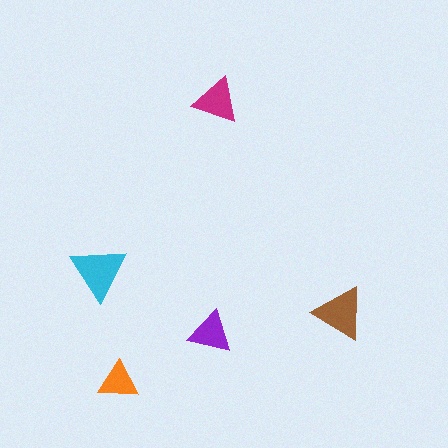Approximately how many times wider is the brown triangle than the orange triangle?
About 1.5 times wider.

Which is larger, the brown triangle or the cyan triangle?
The cyan one.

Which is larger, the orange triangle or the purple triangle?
The purple one.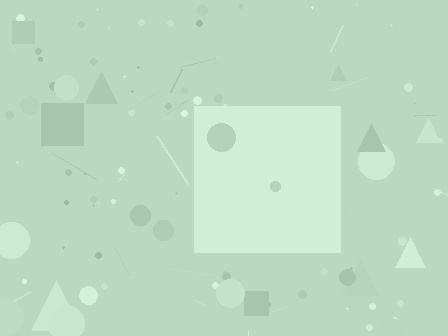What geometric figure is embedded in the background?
A square is embedded in the background.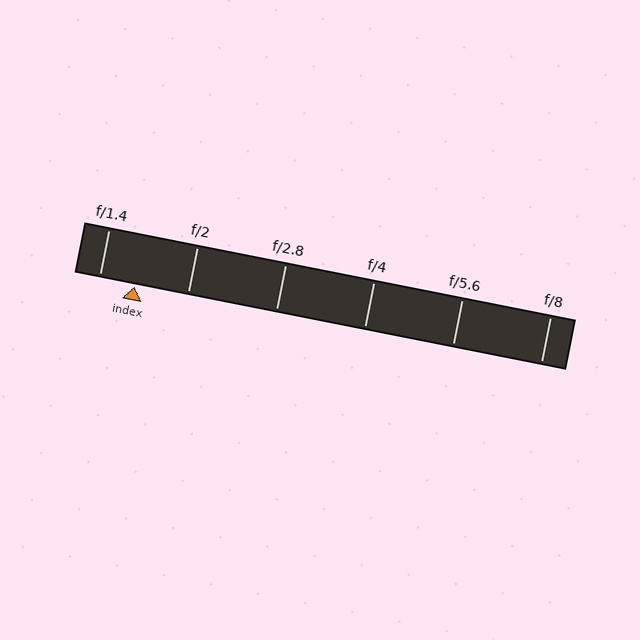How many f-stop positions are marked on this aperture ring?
There are 6 f-stop positions marked.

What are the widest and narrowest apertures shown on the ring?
The widest aperture shown is f/1.4 and the narrowest is f/8.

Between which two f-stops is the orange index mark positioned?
The index mark is between f/1.4 and f/2.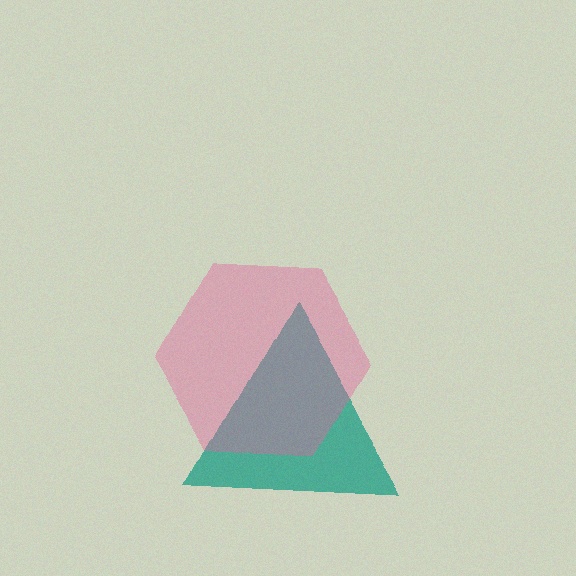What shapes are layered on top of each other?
The layered shapes are: a teal triangle, a pink hexagon.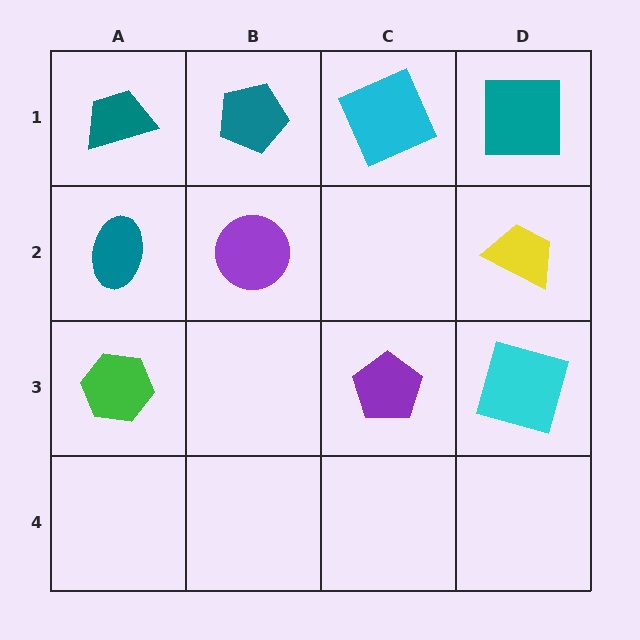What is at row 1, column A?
A teal trapezoid.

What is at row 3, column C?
A purple pentagon.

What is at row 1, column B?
A teal pentagon.